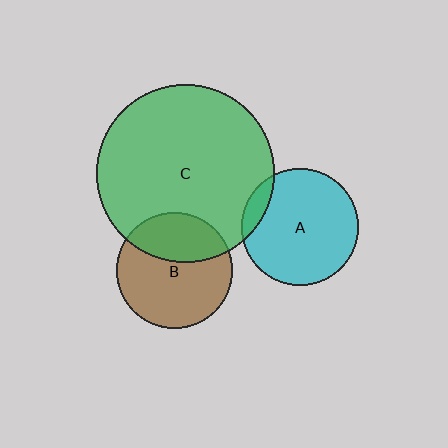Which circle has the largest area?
Circle C (green).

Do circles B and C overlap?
Yes.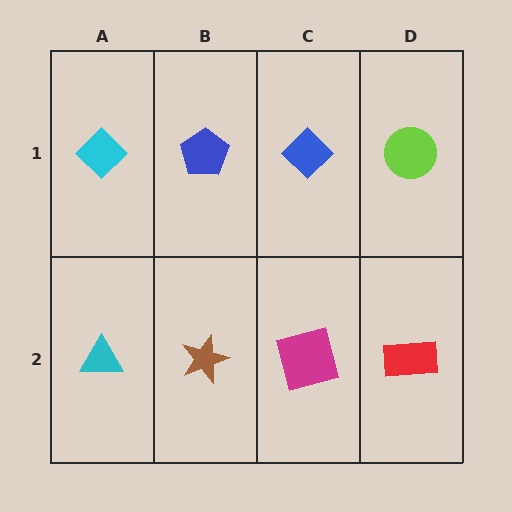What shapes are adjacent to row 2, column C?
A blue diamond (row 1, column C), a brown star (row 2, column B), a red rectangle (row 2, column D).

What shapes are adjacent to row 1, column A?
A cyan triangle (row 2, column A), a blue pentagon (row 1, column B).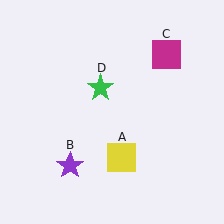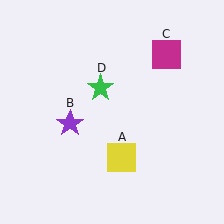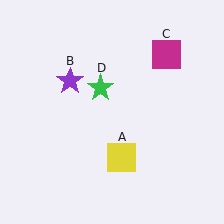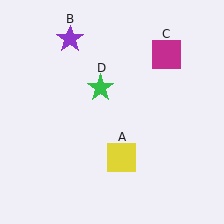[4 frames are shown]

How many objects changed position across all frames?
1 object changed position: purple star (object B).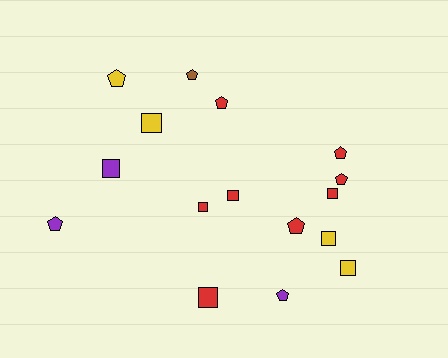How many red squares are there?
There are 4 red squares.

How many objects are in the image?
There are 16 objects.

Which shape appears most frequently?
Square, with 8 objects.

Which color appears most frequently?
Red, with 8 objects.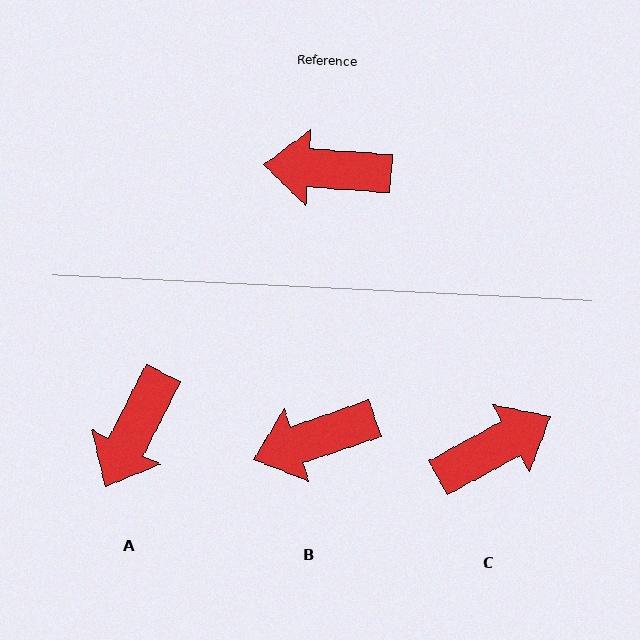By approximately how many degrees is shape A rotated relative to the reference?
Approximately 67 degrees counter-clockwise.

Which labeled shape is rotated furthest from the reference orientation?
C, about 148 degrees away.